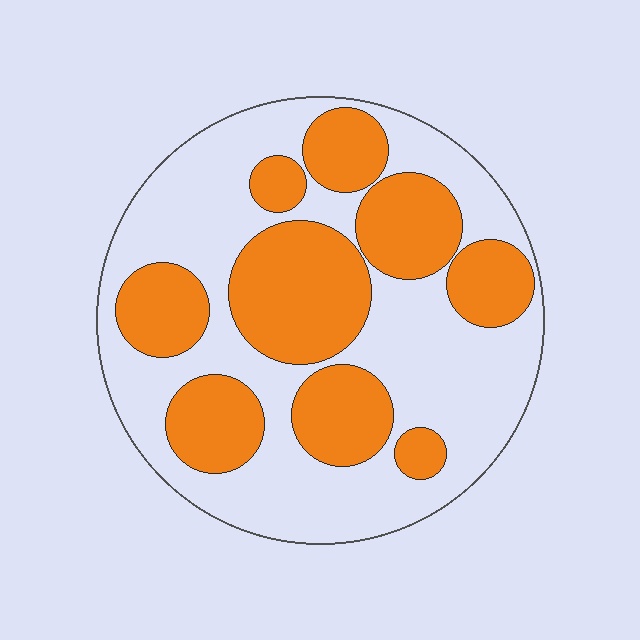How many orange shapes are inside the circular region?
9.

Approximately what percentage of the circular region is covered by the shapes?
Approximately 40%.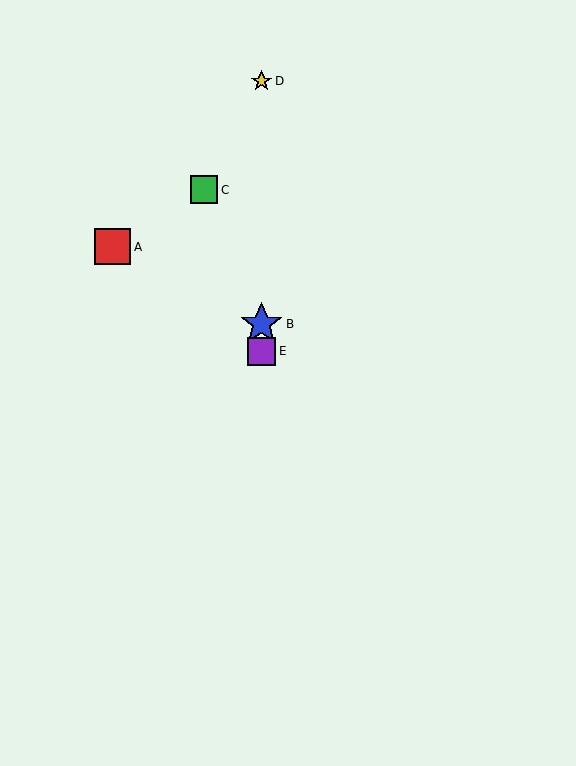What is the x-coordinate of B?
Object B is at x≈261.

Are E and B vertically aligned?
Yes, both are at x≈261.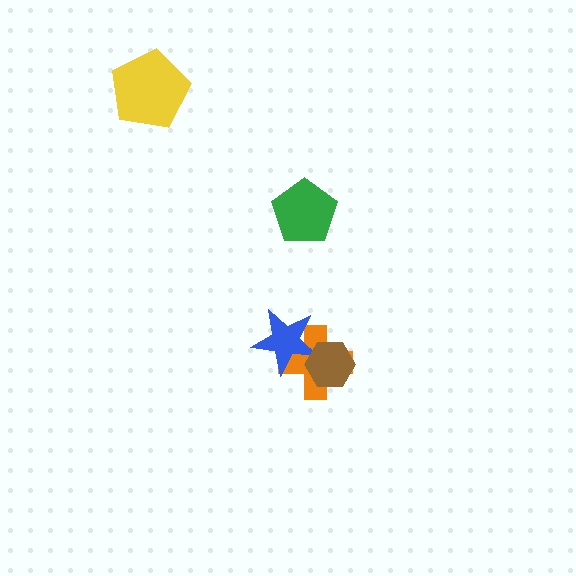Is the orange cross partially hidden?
Yes, it is partially covered by another shape.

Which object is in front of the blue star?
The brown hexagon is in front of the blue star.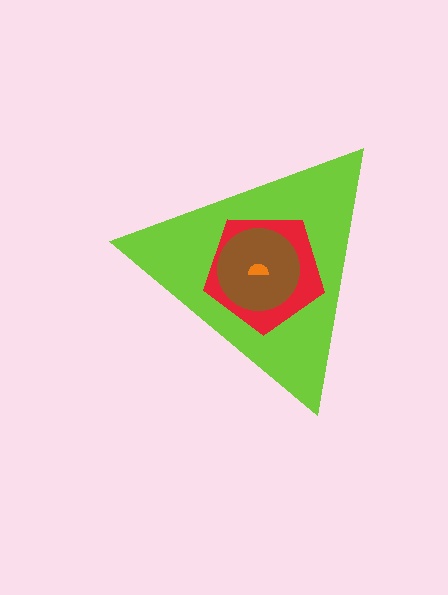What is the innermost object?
The orange semicircle.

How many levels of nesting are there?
4.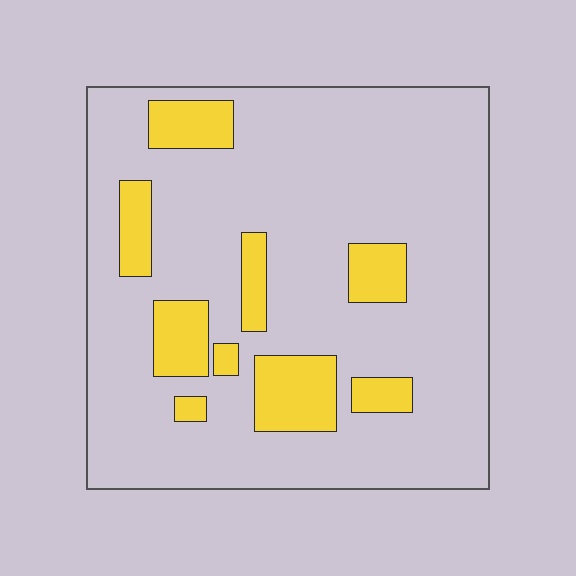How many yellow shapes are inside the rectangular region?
9.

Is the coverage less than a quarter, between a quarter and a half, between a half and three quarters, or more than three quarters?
Less than a quarter.